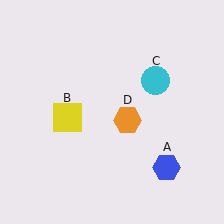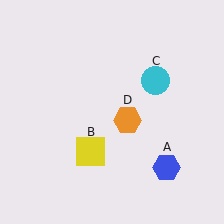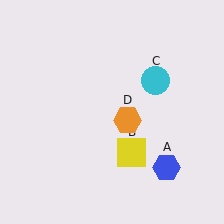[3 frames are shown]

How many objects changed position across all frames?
1 object changed position: yellow square (object B).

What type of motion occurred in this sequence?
The yellow square (object B) rotated counterclockwise around the center of the scene.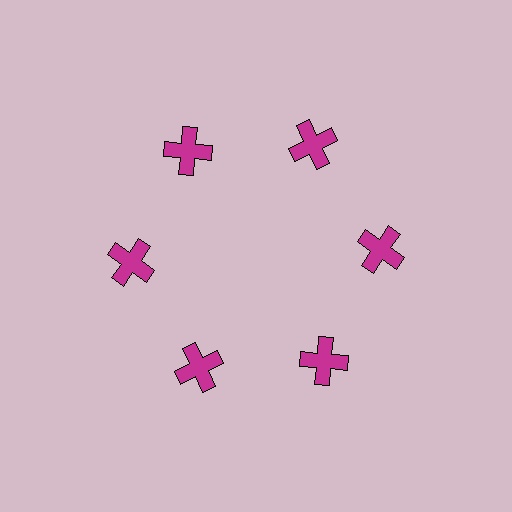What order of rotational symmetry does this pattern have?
This pattern has 6-fold rotational symmetry.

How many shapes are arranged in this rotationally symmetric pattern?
There are 6 shapes, arranged in 6 groups of 1.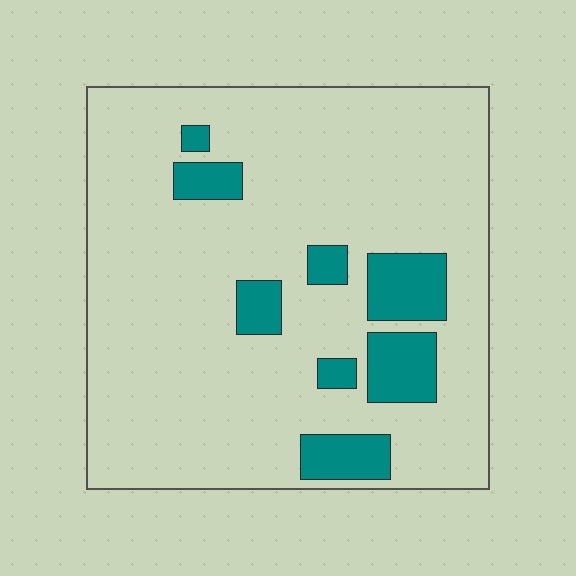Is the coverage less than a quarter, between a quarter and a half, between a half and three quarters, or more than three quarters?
Less than a quarter.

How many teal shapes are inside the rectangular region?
8.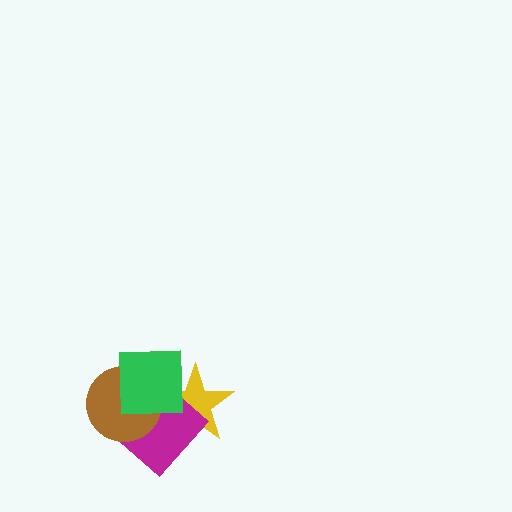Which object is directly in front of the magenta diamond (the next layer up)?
The brown circle is directly in front of the magenta diamond.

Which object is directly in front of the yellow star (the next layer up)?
The magenta diamond is directly in front of the yellow star.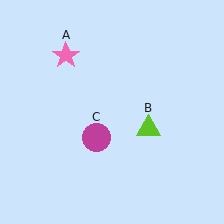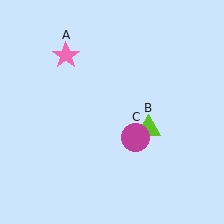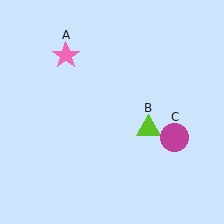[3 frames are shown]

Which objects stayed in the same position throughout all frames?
Pink star (object A) and lime triangle (object B) remained stationary.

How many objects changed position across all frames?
1 object changed position: magenta circle (object C).